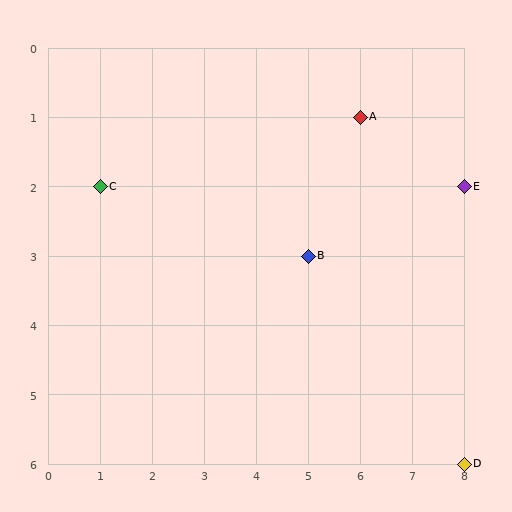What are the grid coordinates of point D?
Point D is at grid coordinates (8, 6).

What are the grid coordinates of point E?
Point E is at grid coordinates (8, 2).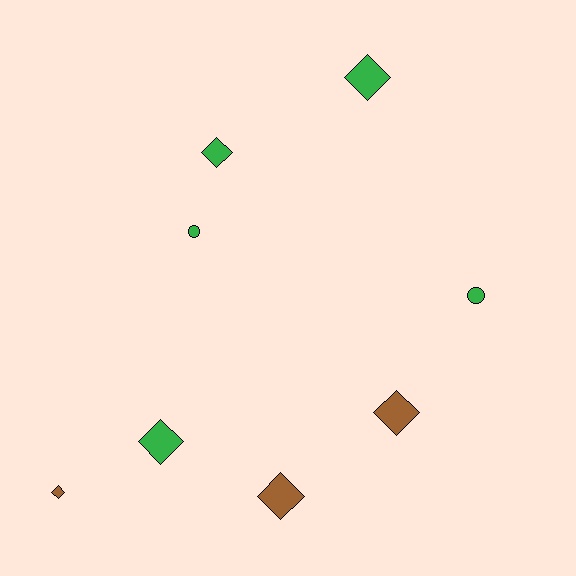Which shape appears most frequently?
Diamond, with 6 objects.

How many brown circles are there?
There are no brown circles.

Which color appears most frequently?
Green, with 5 objects.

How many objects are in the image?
There are 8 objects.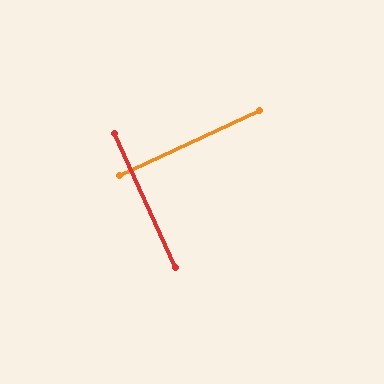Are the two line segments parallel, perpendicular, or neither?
Perpendicular — they meet at approximately 89°.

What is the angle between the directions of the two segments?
Approximately 89 degrees.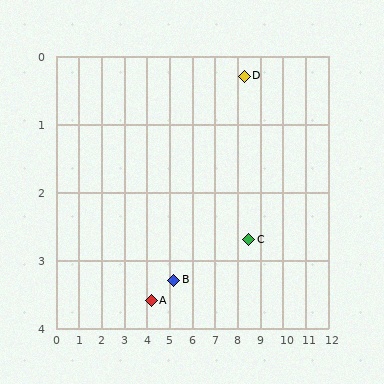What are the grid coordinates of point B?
Point B is at approximately (5.2, 3.3).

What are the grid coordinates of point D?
Point D is at approximately (8.3, 0.3).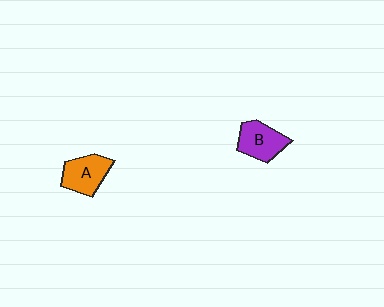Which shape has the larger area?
Shape A (orange).